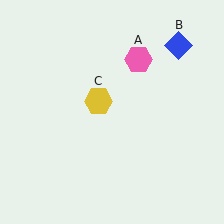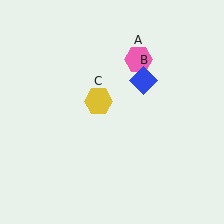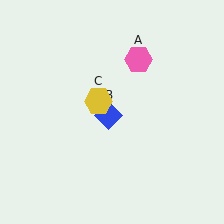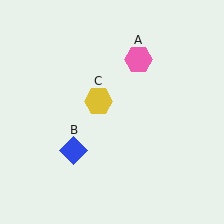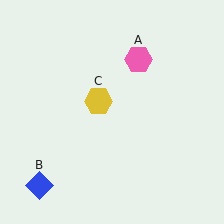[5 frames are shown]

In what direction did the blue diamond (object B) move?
The blue diamond (object B) moved down and to the left.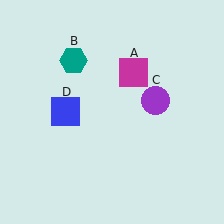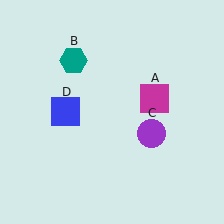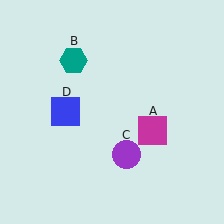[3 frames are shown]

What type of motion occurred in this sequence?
The magenta square (object A), purple circle (object C) rotated clockwise around the center of the scene.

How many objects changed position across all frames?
2 objects changed position: magenta square (object A), purple circle (object C).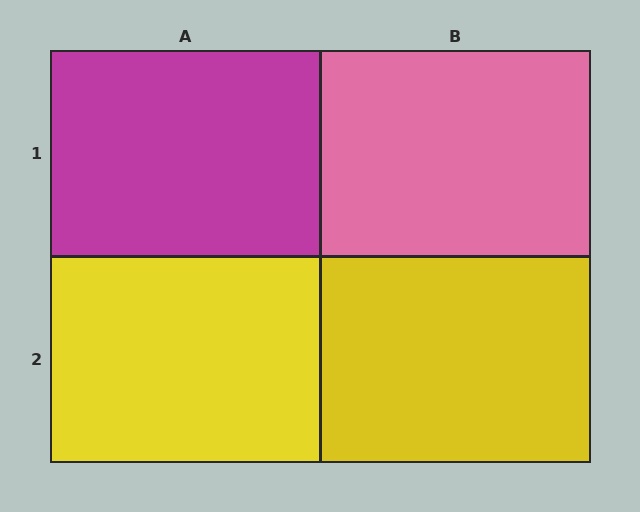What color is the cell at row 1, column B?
Pink.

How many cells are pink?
1 cell is pink.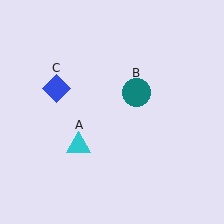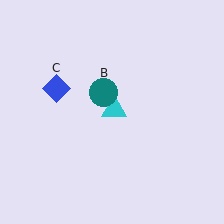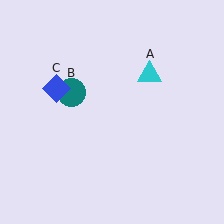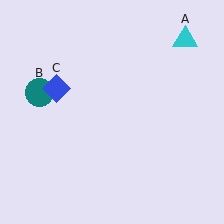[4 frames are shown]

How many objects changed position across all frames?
2 objects changed position: cyan triangle (object A), teal circle (object B).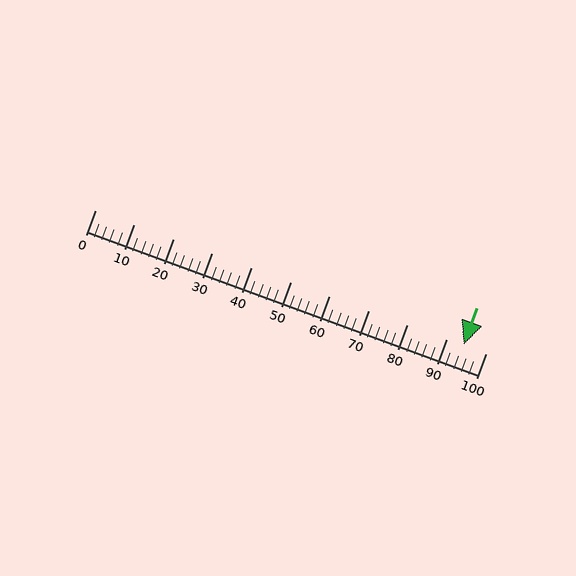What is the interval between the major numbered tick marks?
The major tick marks are spaced 10 units apart.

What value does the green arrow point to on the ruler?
The green arrow points to approximately 94.